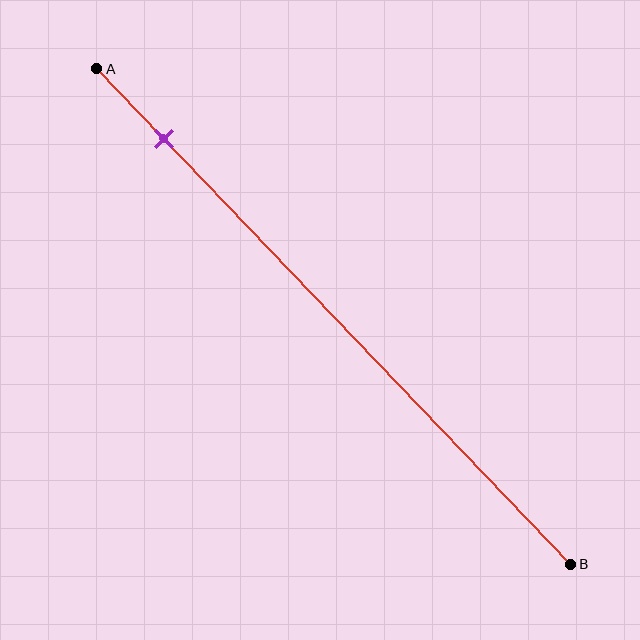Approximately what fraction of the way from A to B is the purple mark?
The purple mark is approximately 15% of the way from A to B.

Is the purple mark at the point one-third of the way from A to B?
No, the mark is at about 15% from A, not at the 33% one-third point.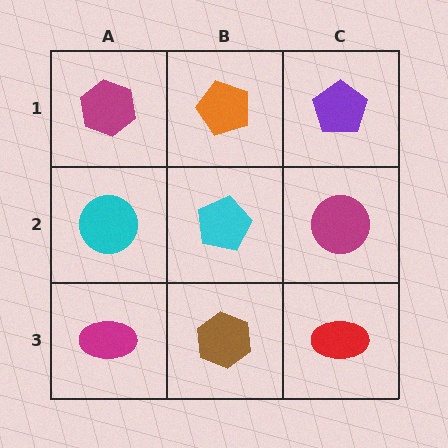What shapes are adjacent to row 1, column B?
A cyan pentagon (row 2, column B), a magenta hexagon (row 1, column A), a purple pentagon (row 1, column C).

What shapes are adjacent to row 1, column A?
A cyan circle (row 2, column A), an orange pentagon (row 1, column B).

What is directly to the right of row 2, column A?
A cyan pentagon.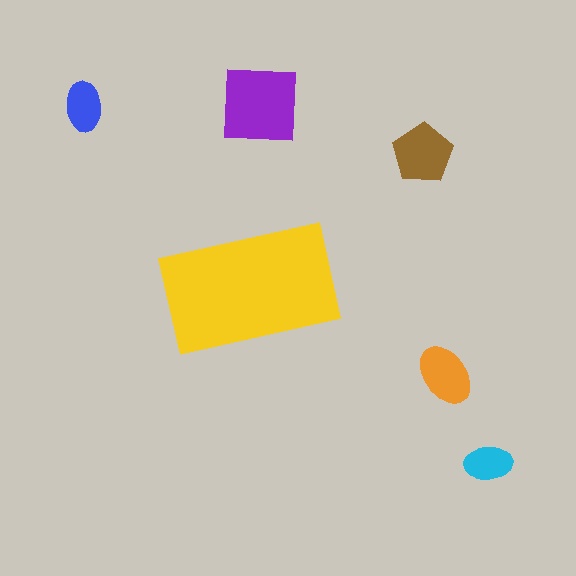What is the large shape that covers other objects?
A yellow rectangle.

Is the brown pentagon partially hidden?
No, the brown pentagon is fully visible.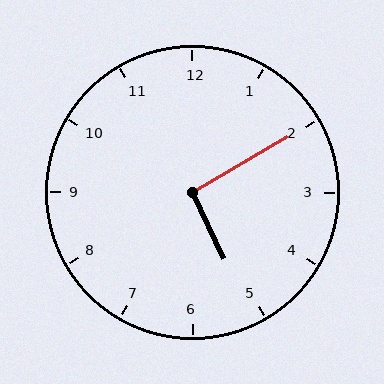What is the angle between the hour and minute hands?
Approximately 95 degrees.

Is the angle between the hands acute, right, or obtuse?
It is right.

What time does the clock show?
5:10.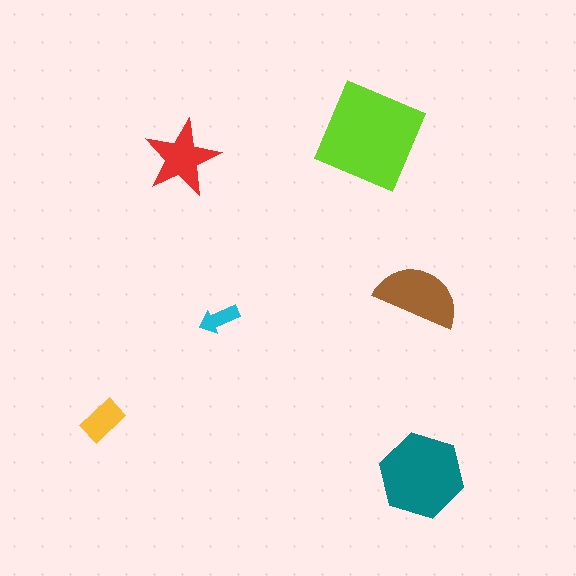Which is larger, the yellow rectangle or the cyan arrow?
The yellow rectangle.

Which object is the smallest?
The cyan arrow.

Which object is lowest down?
The teal hexagon is bottommost.